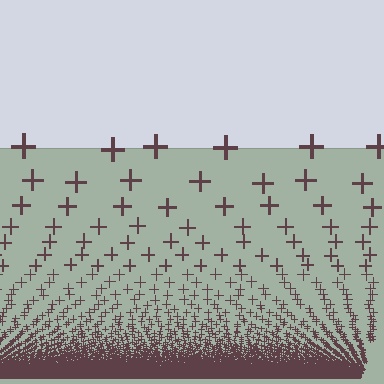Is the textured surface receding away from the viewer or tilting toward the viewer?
The surface appears to tilt toward the viewer. Texture elements get larger and sparser toward the top.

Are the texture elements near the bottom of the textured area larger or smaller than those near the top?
Smaller. The gradient is inverted — elements near the bottom are smaller and denser.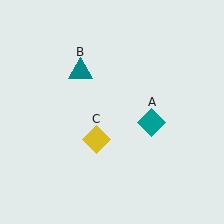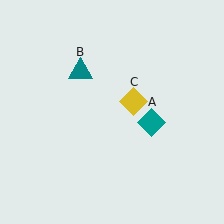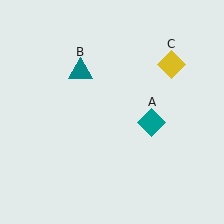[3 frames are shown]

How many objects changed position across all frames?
1 object changed position: yellow diamond (object C).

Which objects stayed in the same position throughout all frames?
Teal diamond (object A) and teal triangle (object B) remained stationary.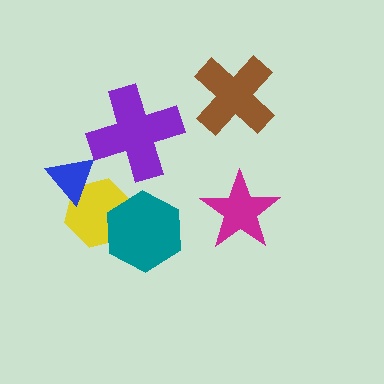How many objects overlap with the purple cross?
0 objects overlap with the purple cross.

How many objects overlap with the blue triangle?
1 object overlaps with the blue triangle.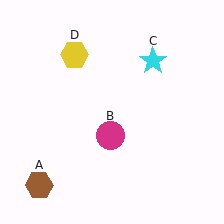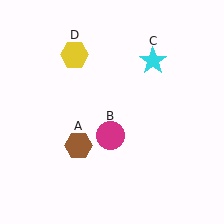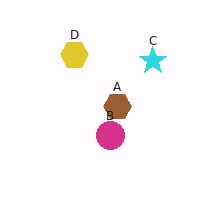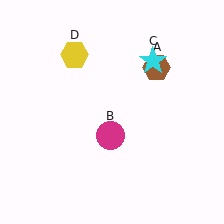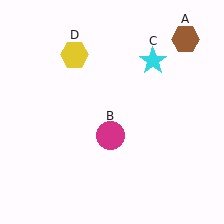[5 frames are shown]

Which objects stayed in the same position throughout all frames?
Magenta circle (object B) and cyan star (object C) and yellow hexagon (object D) remained stationary.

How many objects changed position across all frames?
1 object changed position: brown hexagon (object A).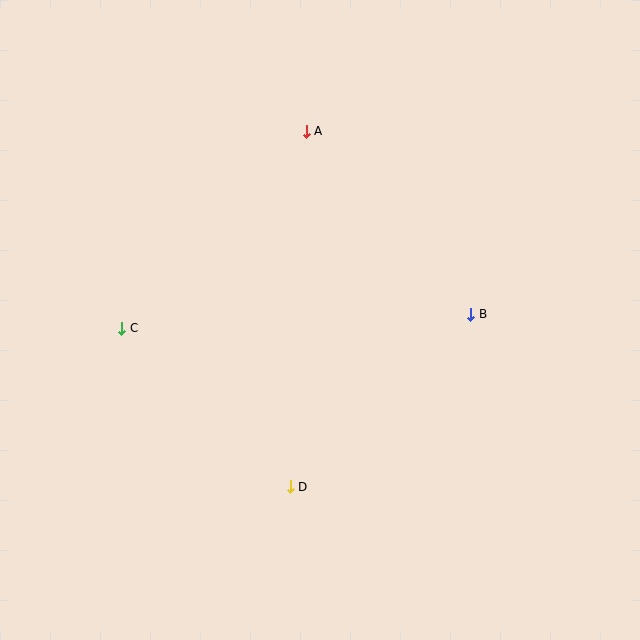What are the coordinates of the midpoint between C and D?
The midpoint between C and D is at (206, 407).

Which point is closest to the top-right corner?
Point B is closest to the top-right corner.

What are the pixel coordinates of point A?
Point A is at (306, 131).